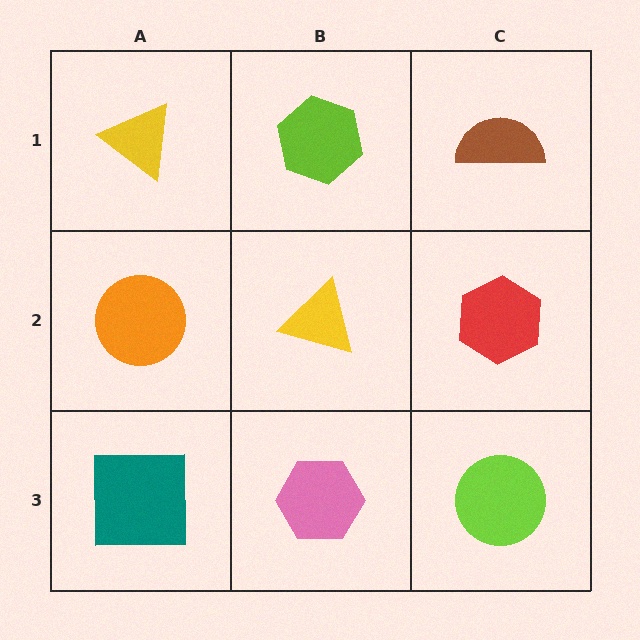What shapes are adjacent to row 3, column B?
A yellow triangle (row 2, column B), a teal square (row 3, column A), a lime circle (row 3, column C).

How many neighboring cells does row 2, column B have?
4.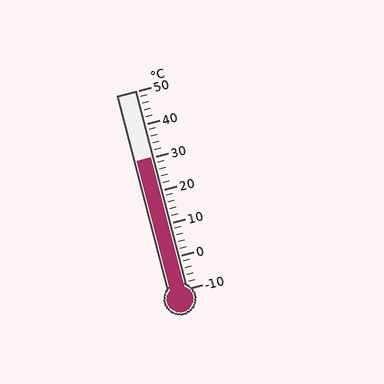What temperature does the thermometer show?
The thermometer shows approximately 30°C.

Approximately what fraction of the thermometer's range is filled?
The thermometer is filled to approximately 65% of its range.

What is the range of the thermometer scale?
The thermometer scale ranges from -10°C to 50°C.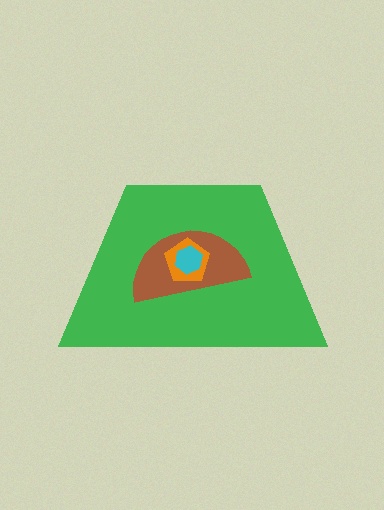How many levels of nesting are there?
4.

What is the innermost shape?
The cyan hexagon.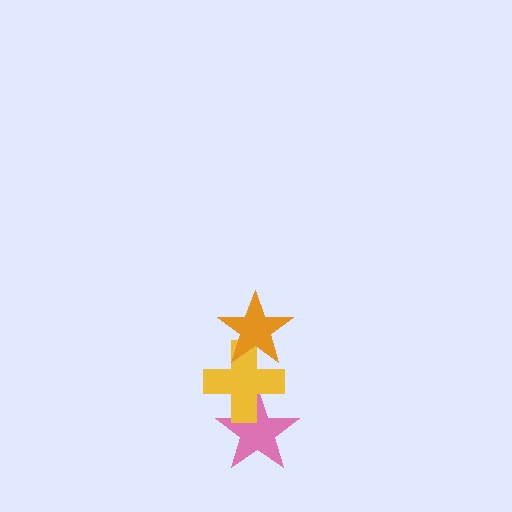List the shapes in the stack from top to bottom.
From top to bottom: the orange star, the yellow cross, the pink star.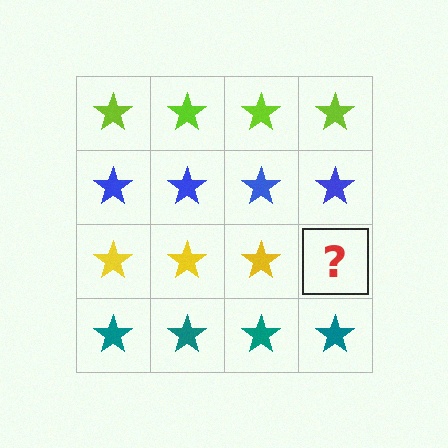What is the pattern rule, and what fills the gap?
The rule is that each row has a consistent color. The gap should be filled with a yellow star.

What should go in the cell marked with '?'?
The missing cell should contain a yellow star.